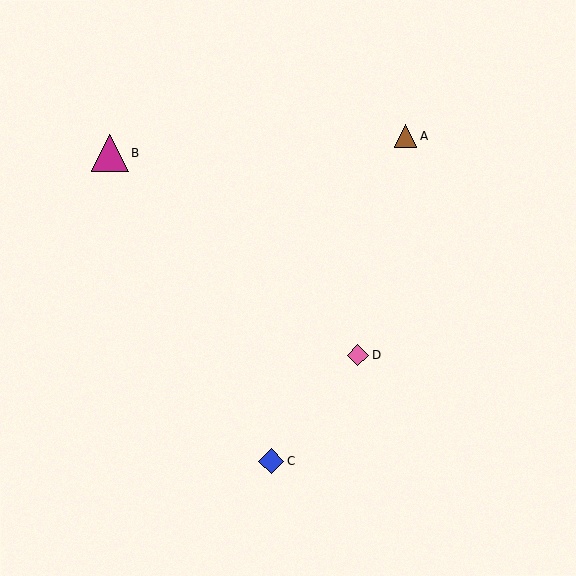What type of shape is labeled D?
Shape D is a pink diamond.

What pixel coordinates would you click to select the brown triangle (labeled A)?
Click at (405, 135) to select the brown triangle A.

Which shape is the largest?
The magenta triangle (labeled B) is the largest.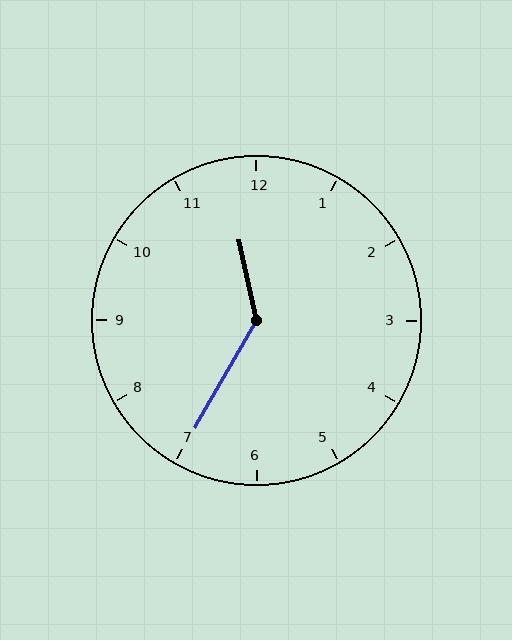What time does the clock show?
11:35.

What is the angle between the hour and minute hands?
Approximately 138 degrees.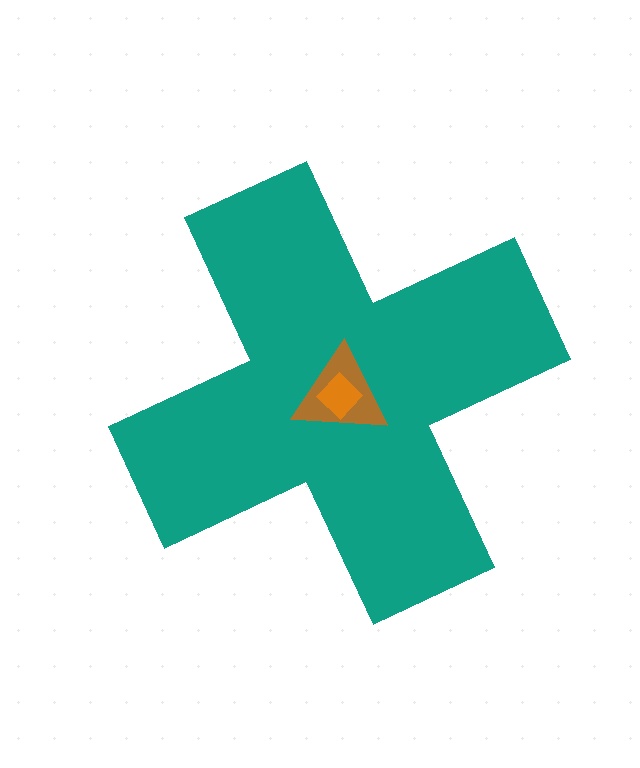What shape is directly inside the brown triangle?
The orange diamond.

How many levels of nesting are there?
3.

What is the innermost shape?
The orange diamond.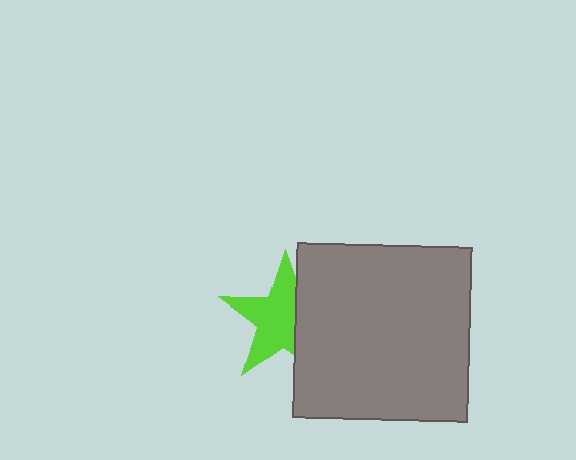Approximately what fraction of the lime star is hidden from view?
Roughly 34% of the lime star is hidden behind the gray square.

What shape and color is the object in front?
The object in front is a gray square.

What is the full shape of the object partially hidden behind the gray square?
The partially hidden object is a lime star.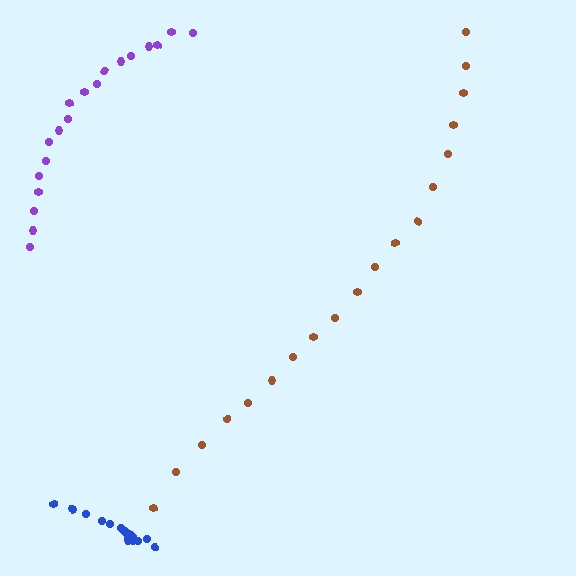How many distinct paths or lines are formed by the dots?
There are 3 distinct paths.